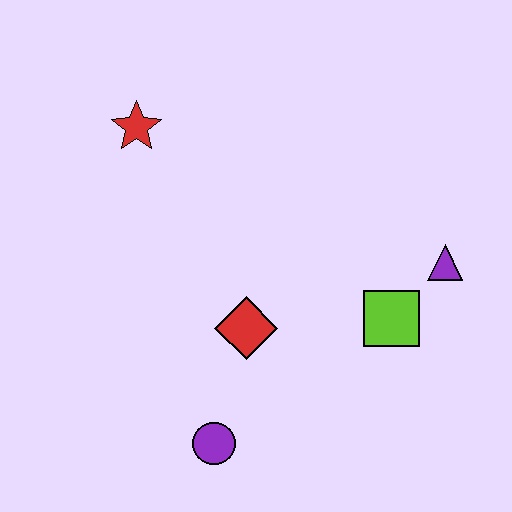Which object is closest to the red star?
The red diamond is closest to the red star.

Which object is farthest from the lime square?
The red star is farthest from the lime square.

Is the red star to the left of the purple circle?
Yes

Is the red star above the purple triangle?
Yes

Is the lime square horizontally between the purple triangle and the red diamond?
Yes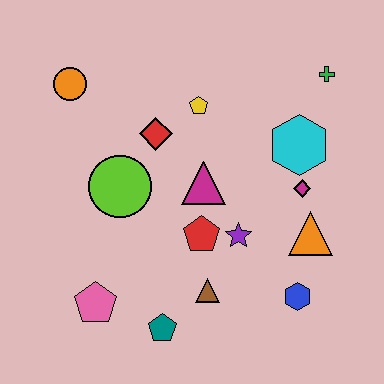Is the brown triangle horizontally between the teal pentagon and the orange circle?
No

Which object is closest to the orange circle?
The red diamond is closest to the orange circle.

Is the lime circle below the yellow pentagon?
Yes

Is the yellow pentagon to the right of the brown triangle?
No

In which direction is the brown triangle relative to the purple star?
The brown triangle is below the purple star.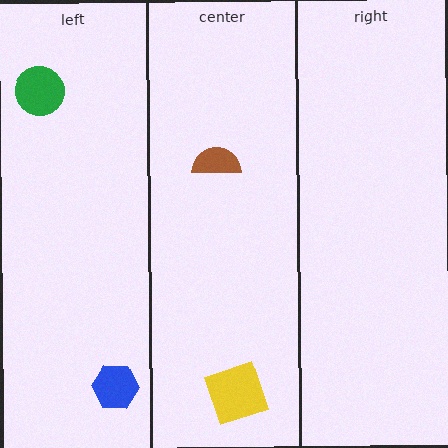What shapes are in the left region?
The green circle, the blue hexagon.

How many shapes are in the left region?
2.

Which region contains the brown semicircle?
The center region.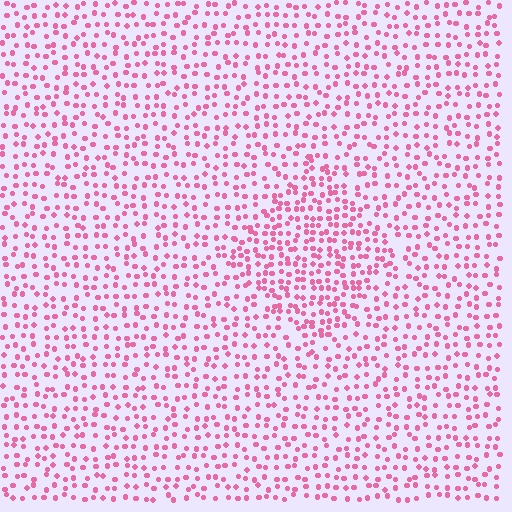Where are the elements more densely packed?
The elements are more densely packed inside the diamond boundary.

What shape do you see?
I see a diamond.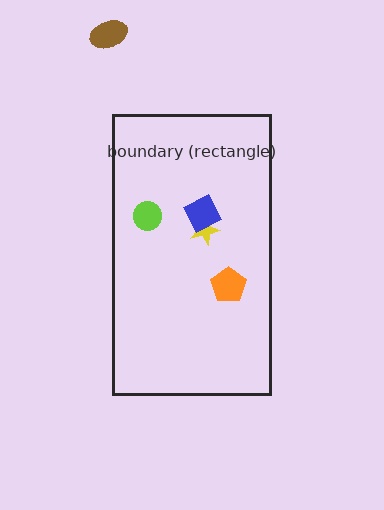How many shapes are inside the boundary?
4 inside, 1 outside.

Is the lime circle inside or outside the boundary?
Inside.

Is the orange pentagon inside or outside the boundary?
Inside.